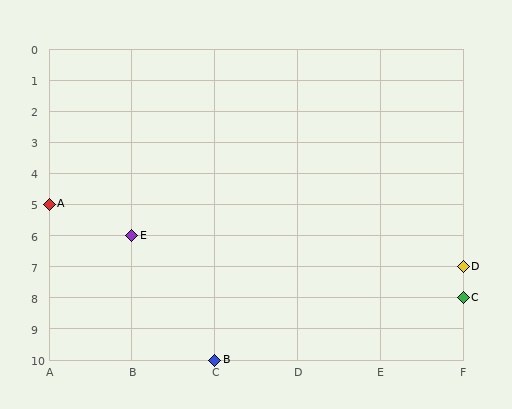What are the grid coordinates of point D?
Point D is at grid coordinates (F, 7).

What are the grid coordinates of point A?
Point A is at grid coordinates (A, 5).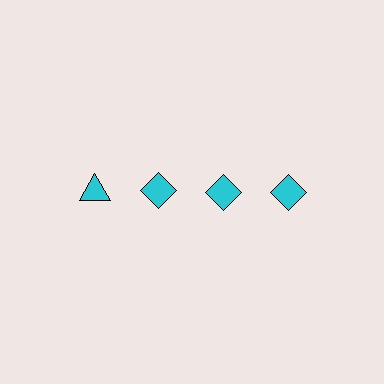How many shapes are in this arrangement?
There are 4 shapes arranged in a grid pattern.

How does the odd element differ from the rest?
It has a different shape: triangle instead of diamond.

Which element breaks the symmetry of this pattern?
The cyan triangle in the top row, leftmost column breaks the symmetry. All other shapes are cyan diamonds.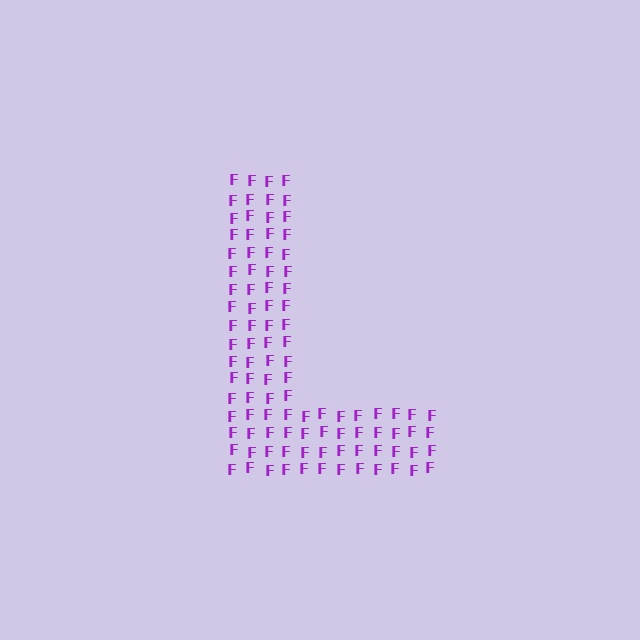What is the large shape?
The large shape is the letter L.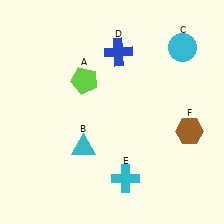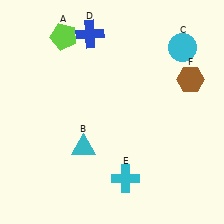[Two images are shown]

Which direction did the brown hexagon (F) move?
The brown hexagon (F) moved up.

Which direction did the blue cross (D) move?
The blue cross (D) moved left.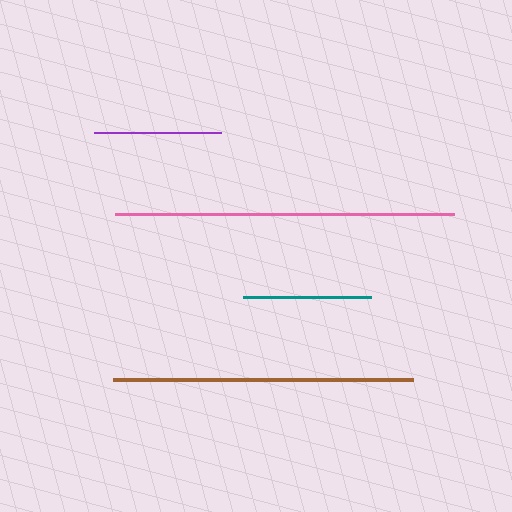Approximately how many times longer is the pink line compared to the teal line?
The pink line is approximately 2.6 times the length of the teal line.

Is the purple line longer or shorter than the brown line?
The brown line is longer than the purple line.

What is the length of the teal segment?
The teal segment is approximately 128 pixels long.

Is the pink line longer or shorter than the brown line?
The pink line is longer than the brown line.